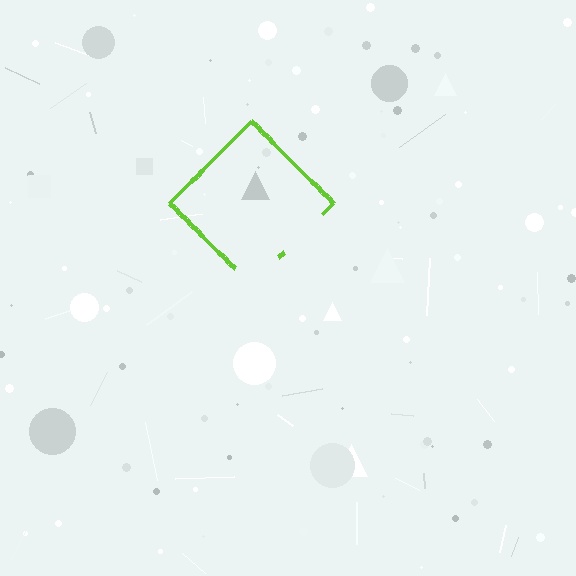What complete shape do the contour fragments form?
The contour fragments form a diamond.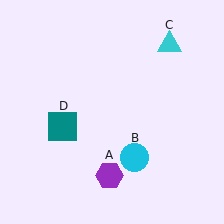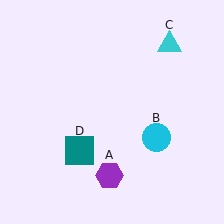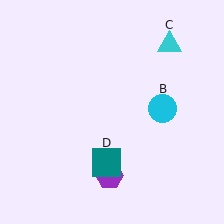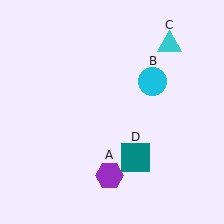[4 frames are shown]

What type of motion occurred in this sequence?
The cyan circle (object B), teal square (object D) rotated counterclockwise around the center of the scene.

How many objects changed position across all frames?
2 objects changed position: cyan circle (object B), teal square (object D).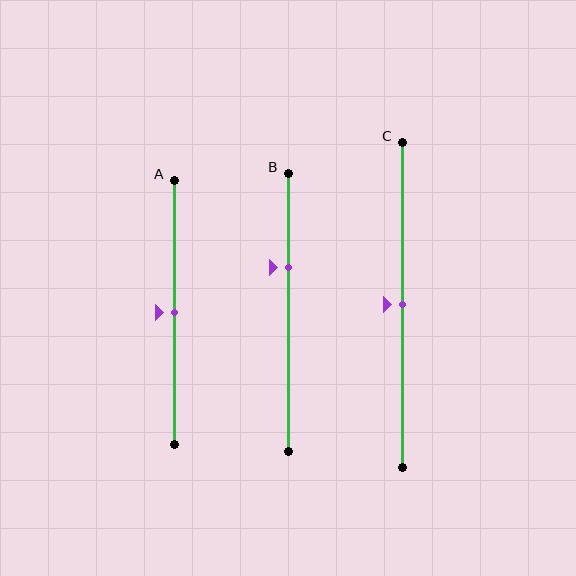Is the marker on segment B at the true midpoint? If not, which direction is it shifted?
No, the marker on segment B is shifted upward by about 16% of the segment length.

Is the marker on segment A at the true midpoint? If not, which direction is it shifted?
Yes, the marker on segment A is at the true midpoint.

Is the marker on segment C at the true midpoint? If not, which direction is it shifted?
Yes, the marker on segment C is at the true midpoint.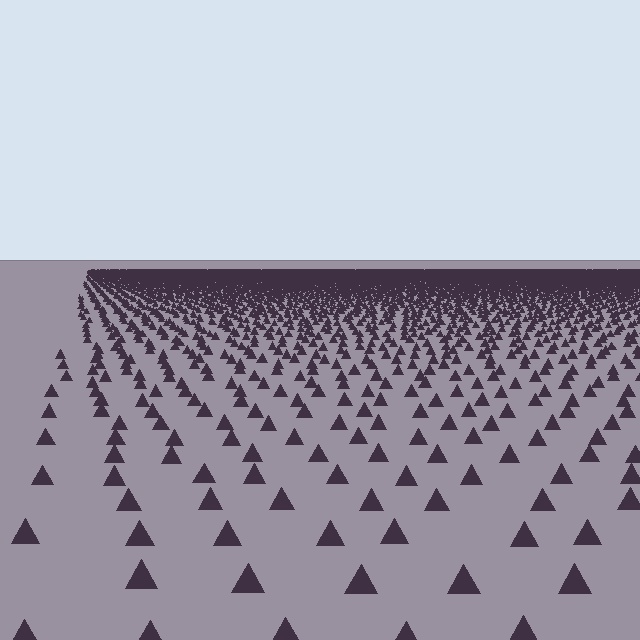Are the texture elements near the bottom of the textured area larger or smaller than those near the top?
Larger. Near the bottom, elements are closer to the viewer and appear at a bigger on-screen size.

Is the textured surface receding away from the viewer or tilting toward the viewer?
The surface is receding away from the viewer. Texture elements get smaller and denser toward the top.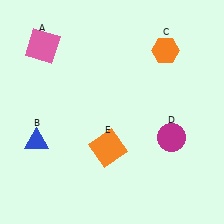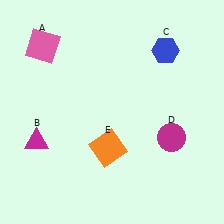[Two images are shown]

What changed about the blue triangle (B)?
In Image 1, B is blue. In Image 2, it changed to magenta.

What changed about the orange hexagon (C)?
In Image 1, C is orange. In Image 2, it changed to blue.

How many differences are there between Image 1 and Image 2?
There are 2 differences between the two images.